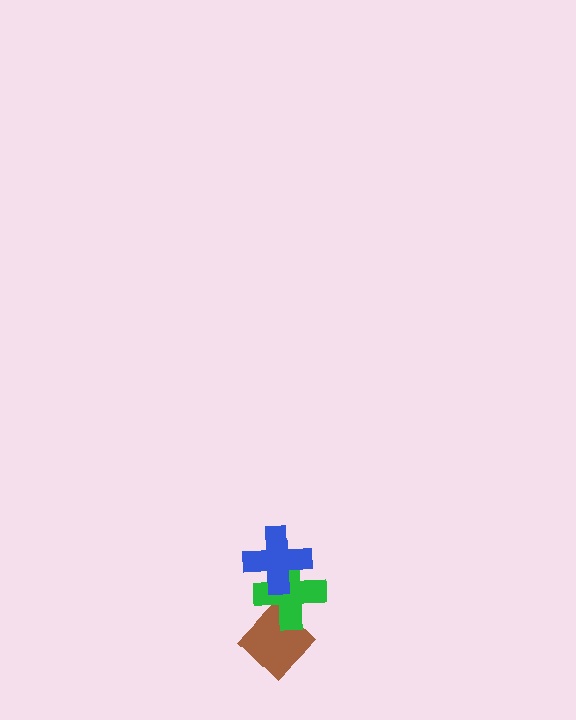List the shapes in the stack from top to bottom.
From top to bottom: the blue cross, the green cross, the brown diamond.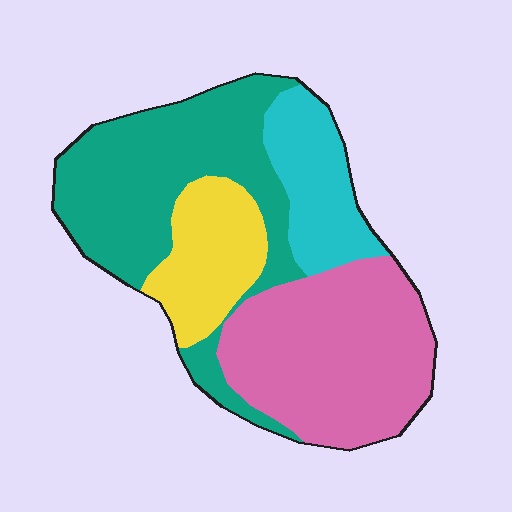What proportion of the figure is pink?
Pink covers around 35% of the figure.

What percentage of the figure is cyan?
Cyan covers about 15% of the figure.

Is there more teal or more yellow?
Teal.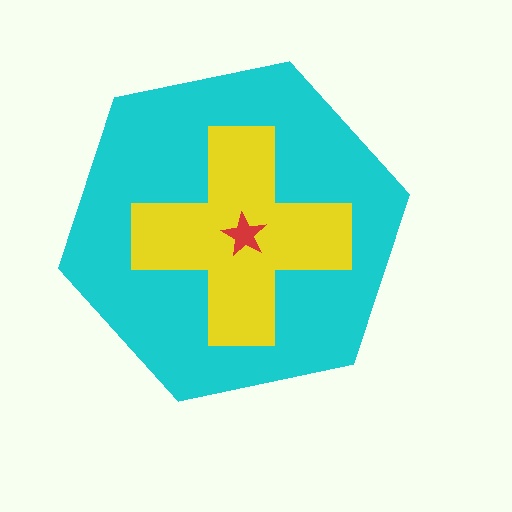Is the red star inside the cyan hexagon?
Yes.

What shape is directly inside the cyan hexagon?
The yellow cross.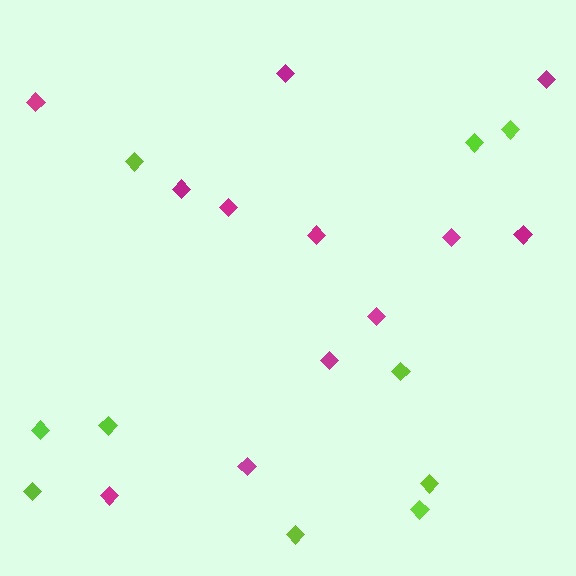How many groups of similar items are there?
There are 2 groups: one group of magenta diamonds (12) and one group of lime diamonds (10).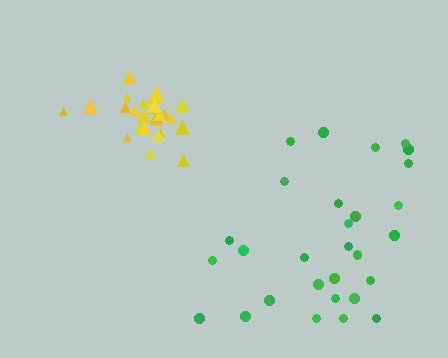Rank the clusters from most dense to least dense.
yellow, green.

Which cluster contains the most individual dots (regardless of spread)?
Green (30).